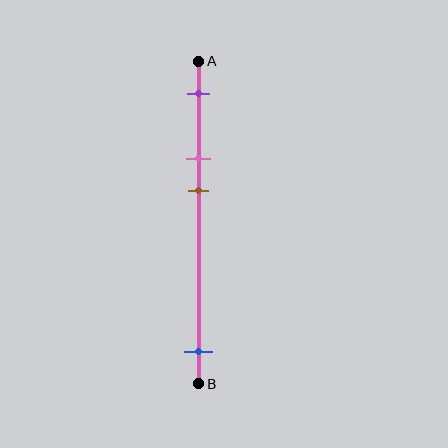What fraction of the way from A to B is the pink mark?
The pink mark is approximately 30% (0.3) of the way from A to B.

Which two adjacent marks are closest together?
The pink and brown marks are the closest adjacent pair.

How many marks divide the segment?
There are 4 marks dividing the segment.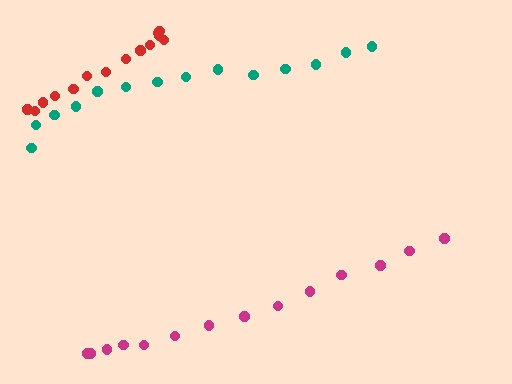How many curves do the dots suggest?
There are 3 distinct paths.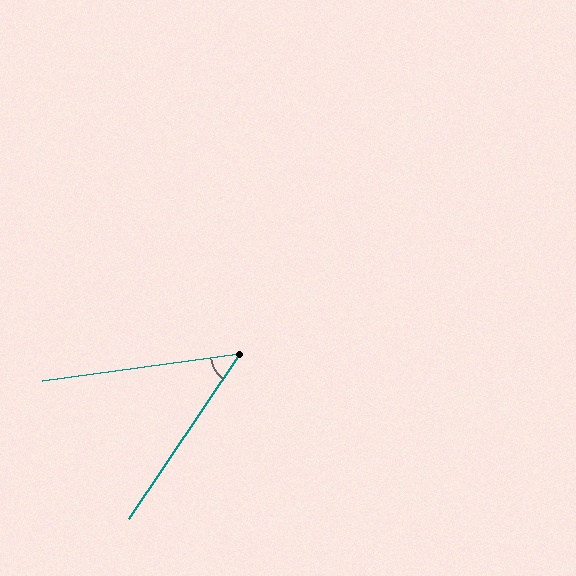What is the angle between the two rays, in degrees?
Approximately 49 degrees.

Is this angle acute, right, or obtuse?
It is acute.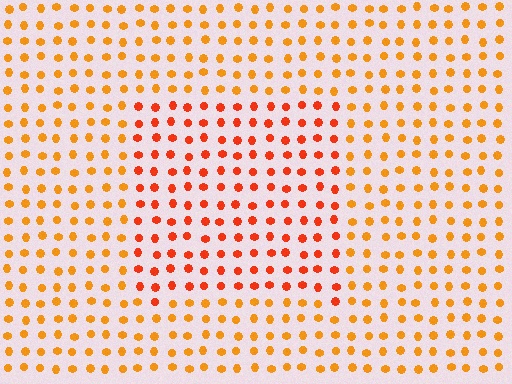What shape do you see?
I see a rectangle.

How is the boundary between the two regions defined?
The boundary is defined purely by a slight shift in hue (about 26 degrees). Spacing, size, and orientation are identical on both sides.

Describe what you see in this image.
The image is filled with small orange elements in a uniform arrangement. A rectangle-shaped region is visible where the elements are tinted to a slightly different hue, forming a subtle color boundary.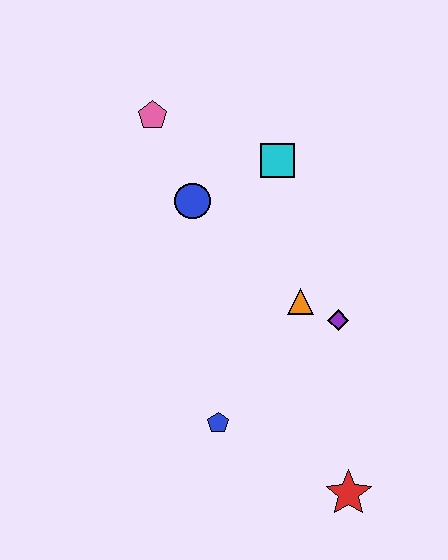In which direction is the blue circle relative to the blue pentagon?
The blue circle is above the blue pentagon.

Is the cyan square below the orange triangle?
No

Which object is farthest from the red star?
The pink pentagon is farthest from the red star.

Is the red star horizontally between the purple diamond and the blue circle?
No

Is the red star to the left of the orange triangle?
No